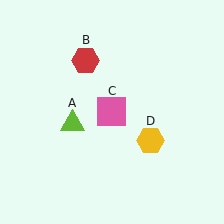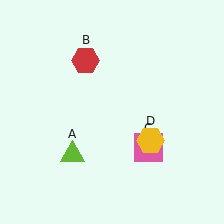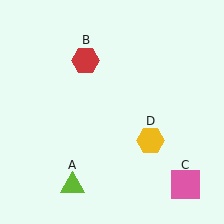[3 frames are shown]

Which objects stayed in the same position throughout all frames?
Red hexagon (object B) and yellow hexagon (object D) remained stationary.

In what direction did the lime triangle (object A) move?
The lime triangle (object A) moved down.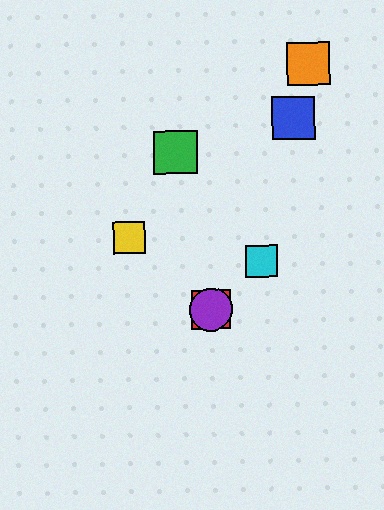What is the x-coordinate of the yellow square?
The yellow square is at x≈129.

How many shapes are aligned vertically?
2 shapes (the red square, the purple circle) are aligned vertically.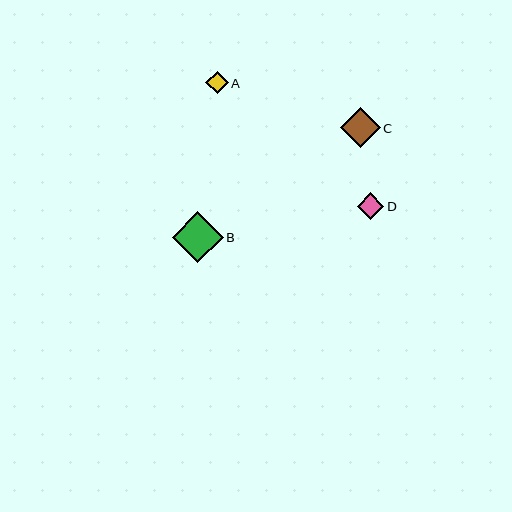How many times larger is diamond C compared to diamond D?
Diamond C is approximately 1.5 times the size of diamond D.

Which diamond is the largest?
Diamond B is the largest with a size of approximately 51 pixels.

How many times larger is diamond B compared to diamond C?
Diamond B is approximately 1.3 times the size of diamond C.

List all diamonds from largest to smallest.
From largest to smallest: B, C, D, A.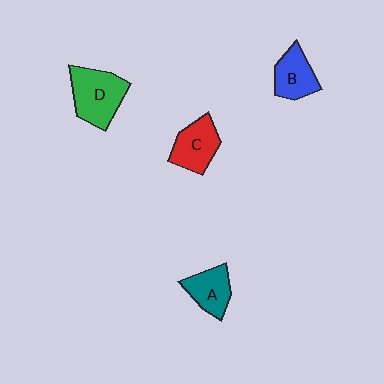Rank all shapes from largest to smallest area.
From largest to smallest: D (green), C (red), B (blue), A (teal).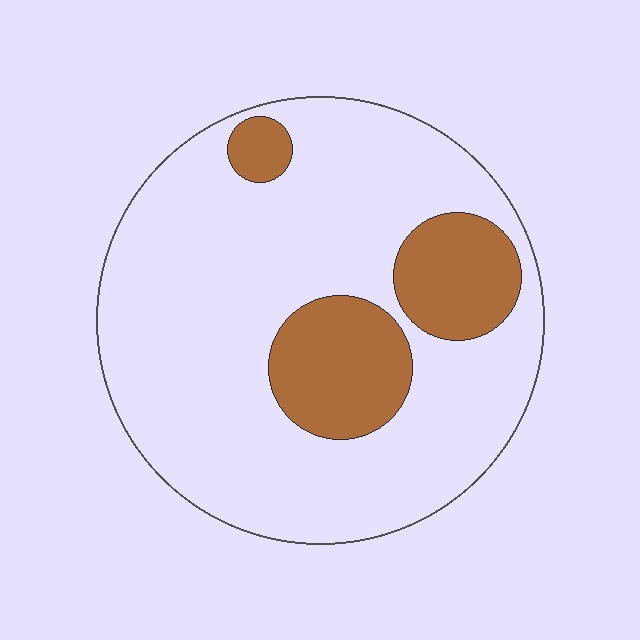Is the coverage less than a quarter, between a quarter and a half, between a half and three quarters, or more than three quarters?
Less than a quarter.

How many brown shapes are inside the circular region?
3.